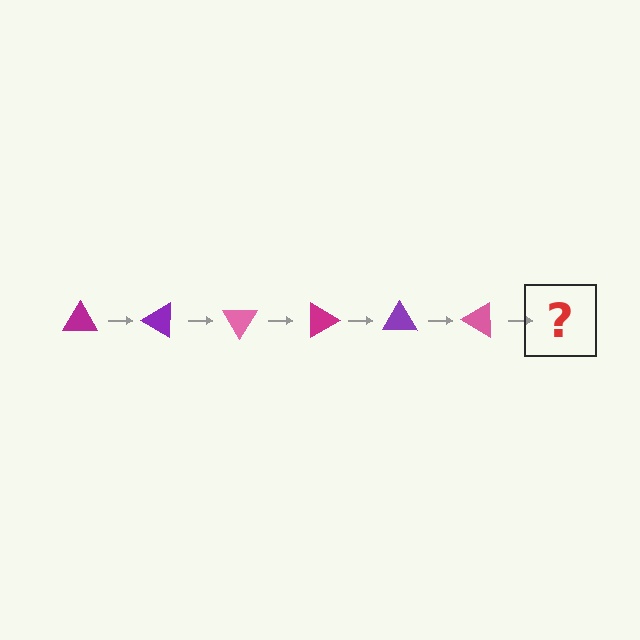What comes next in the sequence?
The next element should be a magenta triangle, rotated 180 degrees from the start.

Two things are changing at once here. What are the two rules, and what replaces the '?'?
The two rules are that it rotates 30 degrees each step and the color cycles through magenta, purple, and pink. The '?' should be a magenta triangle, rotated 180 degrees from the start.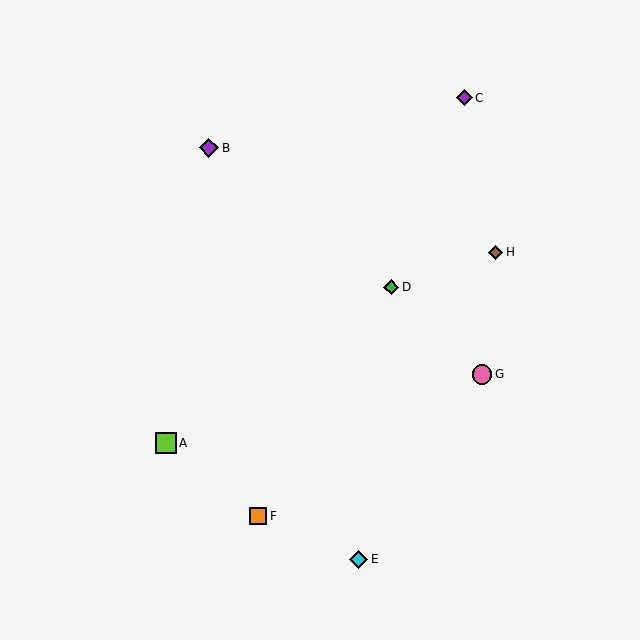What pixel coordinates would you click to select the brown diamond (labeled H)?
Click at (495, 252) to select the brown diamond H.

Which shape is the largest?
The lime square (labeled A) is the largest.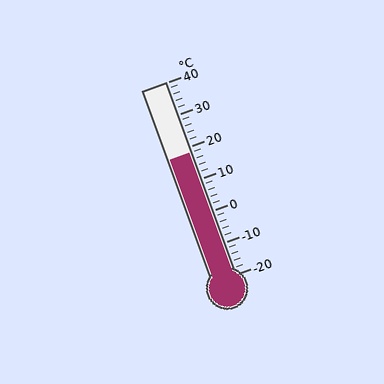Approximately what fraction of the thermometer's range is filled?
The thermometer is filled to approximately 65% of its range.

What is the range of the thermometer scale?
The thermometer scale ranges from -20°C to 40°C.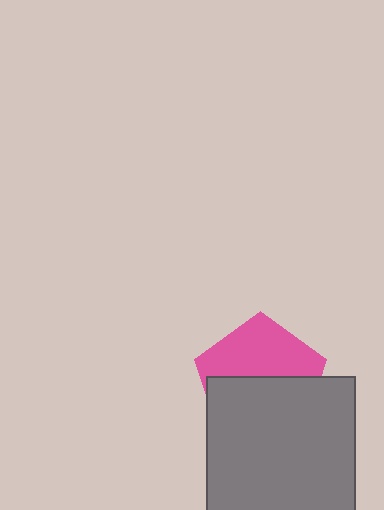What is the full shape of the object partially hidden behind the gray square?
The partially hidden object is a pink pentagon.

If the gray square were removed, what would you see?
You would see the complete pink pentagon.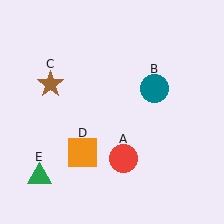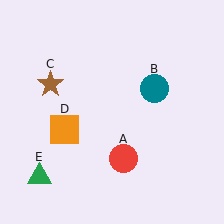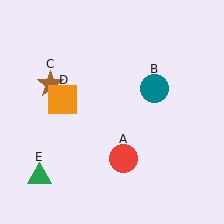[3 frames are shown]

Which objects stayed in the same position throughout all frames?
Red circle (object A) and teal circle (object B) and brown star (object C) and green triangle (object E) remained stationary.